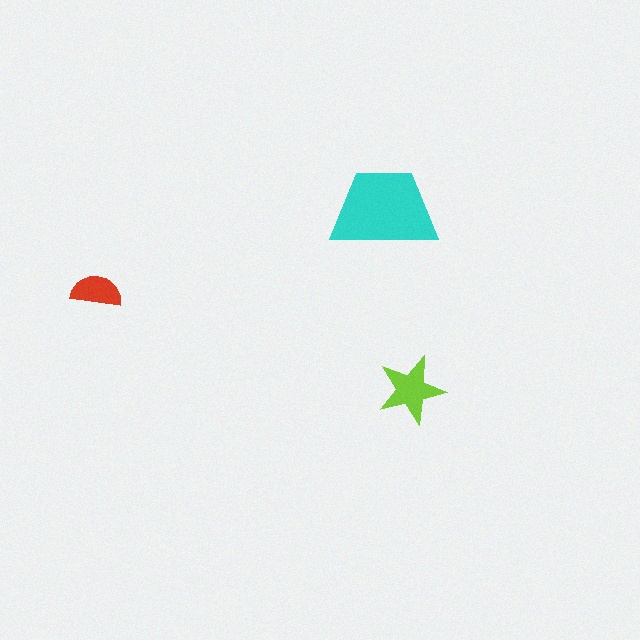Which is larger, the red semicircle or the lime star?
The lime star.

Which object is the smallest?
The red semicircle.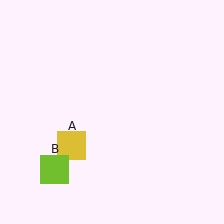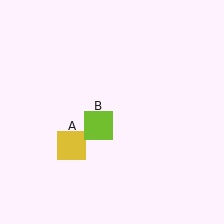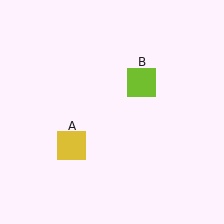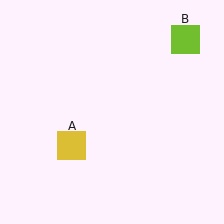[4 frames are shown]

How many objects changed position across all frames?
1 object changed position: lime square (object B).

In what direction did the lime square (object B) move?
The lime square (object B) moved up and to the right.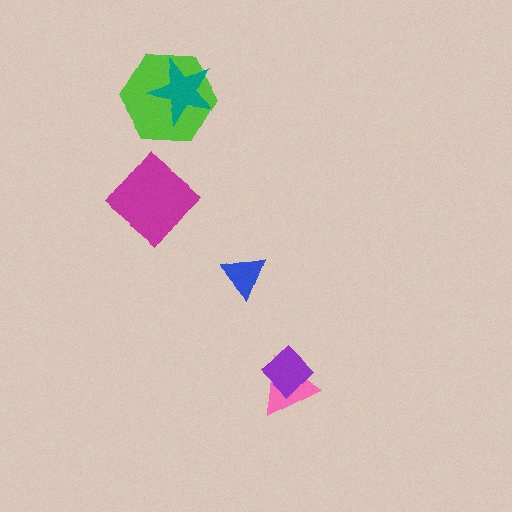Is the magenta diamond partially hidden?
No, no other shape covers it.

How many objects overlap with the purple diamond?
1 object overlaps with the purple diamond.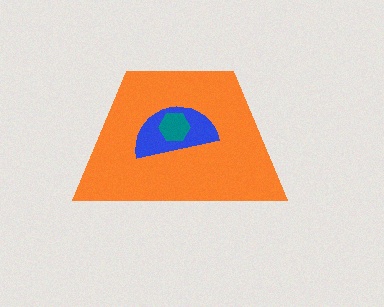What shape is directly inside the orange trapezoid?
The blue semicircle.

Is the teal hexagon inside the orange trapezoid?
Yes.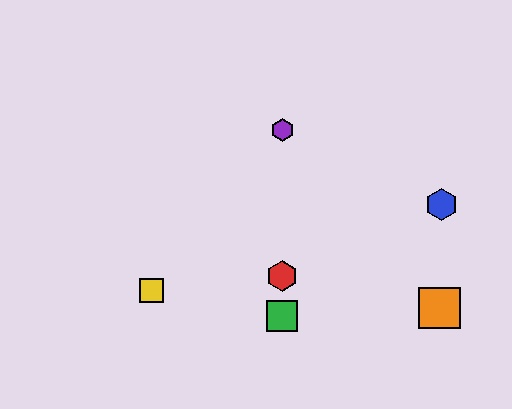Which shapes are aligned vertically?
The red hexagon, the green square, the purple hexagon are aligned vertically.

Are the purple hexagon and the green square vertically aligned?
Yes, both are at x≈282.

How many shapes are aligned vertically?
3 shapes (the red hexagon, the green square, the purple hexagon) are aligned vertically.